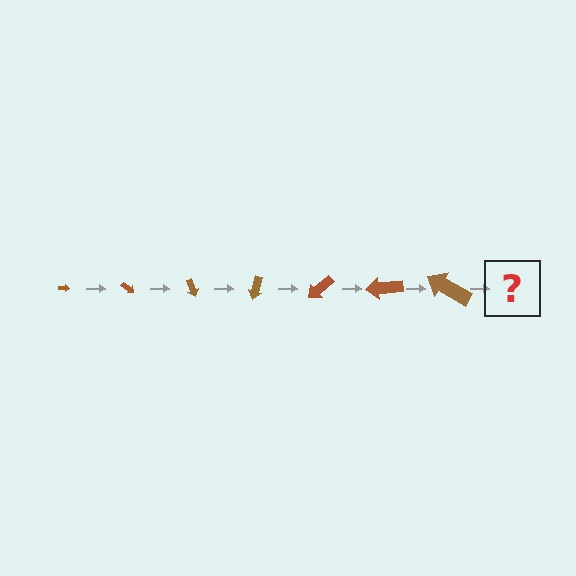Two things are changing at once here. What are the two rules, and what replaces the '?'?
The two rules are that the arrow grows larger each step and it rotates 35 degrees each step. The '?' should be an arrow, larger than the previous one and rotated 245 degrees from the start.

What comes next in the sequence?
The next element should be an arrow, larger than the previous one and rotated 245 degrees from the start.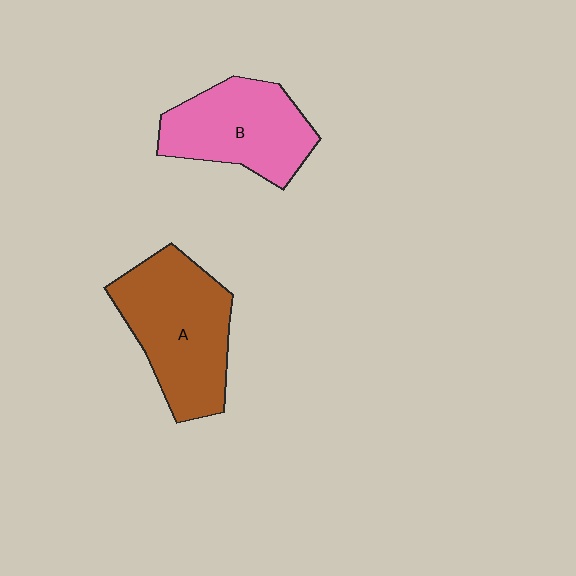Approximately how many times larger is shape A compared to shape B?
Approximately 1.2 times.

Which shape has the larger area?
Shape A (brown).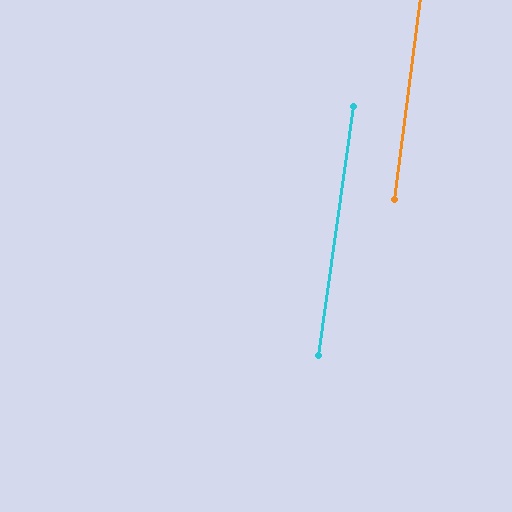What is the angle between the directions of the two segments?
Approximately 1 degree.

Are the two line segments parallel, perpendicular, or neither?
Parallel — their directions differ by only 0.6°.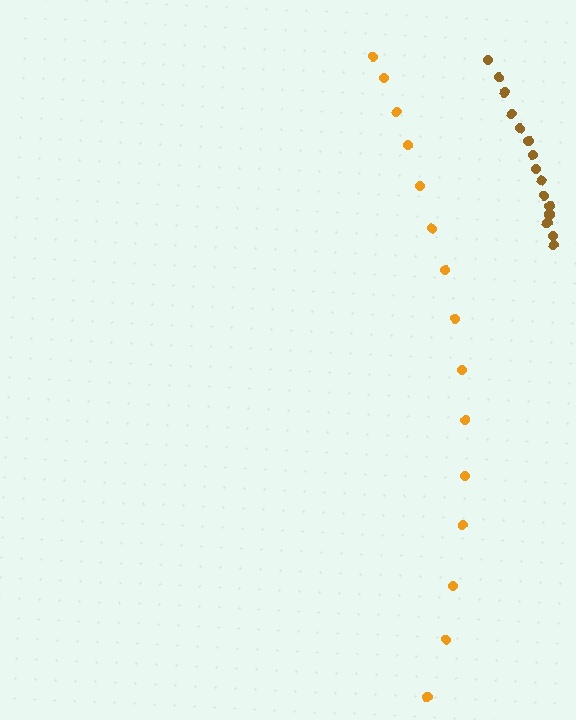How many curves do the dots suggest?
There are 2 distinct paths.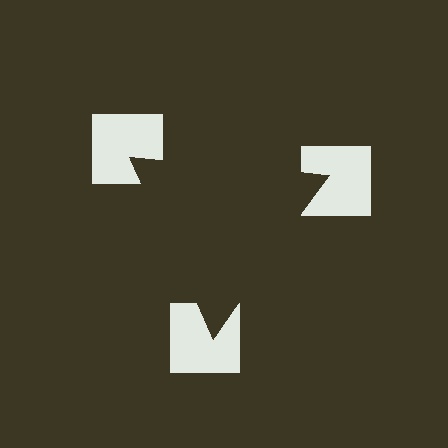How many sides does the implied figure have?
3 sides.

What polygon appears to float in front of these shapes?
An illusory triangle — its edges are inferred from the aligned wedge cuts in the notched squares, not physically drawn.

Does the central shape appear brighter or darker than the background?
It typically appears slightly darker than the background, even though no actual brightness change is drawn.